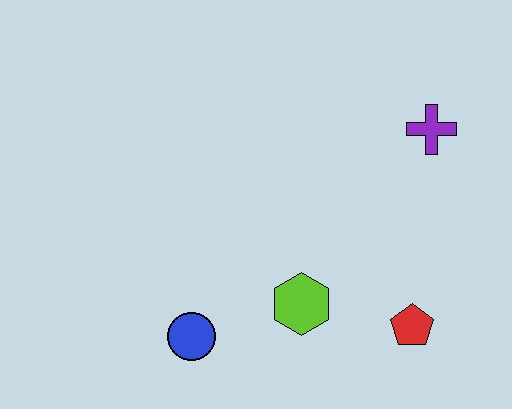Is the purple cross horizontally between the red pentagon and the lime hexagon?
No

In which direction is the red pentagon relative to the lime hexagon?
The red pentagon is to the right of the lime hexagon.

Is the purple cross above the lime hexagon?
Yes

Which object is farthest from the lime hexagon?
The purple cross is farthest from the lime hexagon.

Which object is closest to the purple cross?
The red pentagon is closest to the purple cross.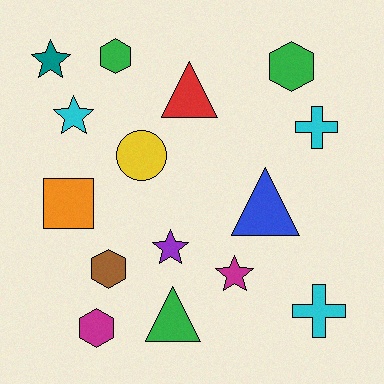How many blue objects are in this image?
There is 1 blue object.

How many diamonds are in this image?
There are no diamonds.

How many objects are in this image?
There are 15 objects.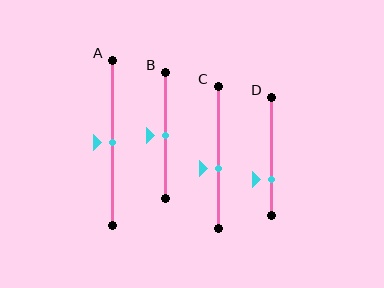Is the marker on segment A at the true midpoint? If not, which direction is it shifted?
Yes, the marker on segment A is at the true midpoint.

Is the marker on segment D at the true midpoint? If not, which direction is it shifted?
No, the marker on segment D is shifted downward by about 19% of the segment length.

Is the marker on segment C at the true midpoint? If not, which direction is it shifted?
No, the marker on segment C is shifted downward by about 8% of the segment length.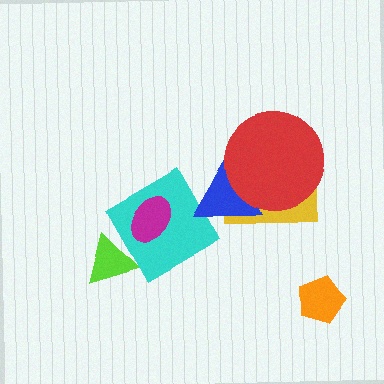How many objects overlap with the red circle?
2 objects overlap with the red circle.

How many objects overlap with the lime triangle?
1 object overlaps with the lime triangle.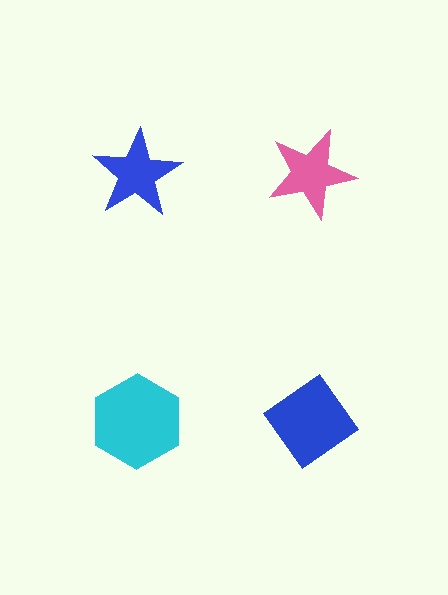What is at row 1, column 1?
A blue star.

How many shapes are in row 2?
2 shapes.